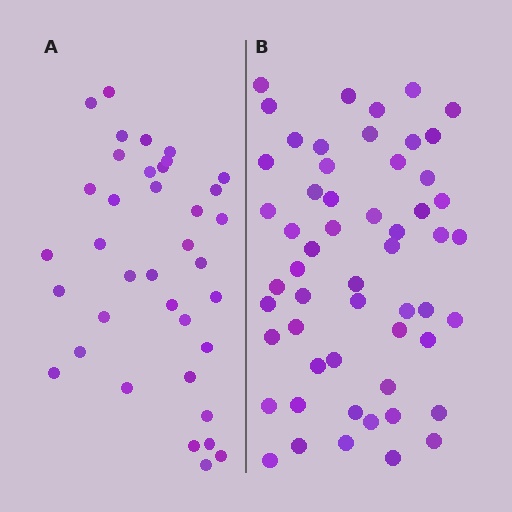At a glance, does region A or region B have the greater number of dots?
Region B (the right region) has more dots.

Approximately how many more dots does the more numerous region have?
Region B has approximately 20 more dots than region A.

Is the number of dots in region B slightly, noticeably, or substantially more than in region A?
Region B has substantially more. The ratio is roughly 1.5 to 1.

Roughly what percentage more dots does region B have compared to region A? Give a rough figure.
About 50% more.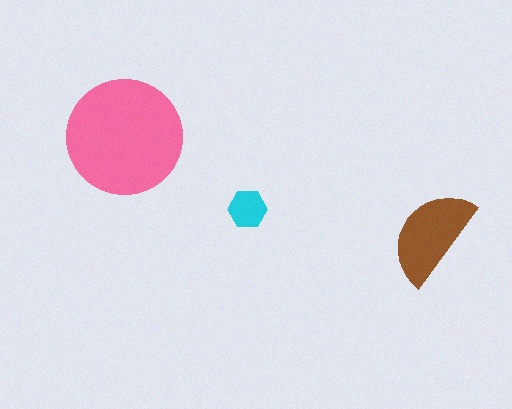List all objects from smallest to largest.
The cyan hexagon, the brown semicircle, the pink circle.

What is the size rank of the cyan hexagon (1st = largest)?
3rd.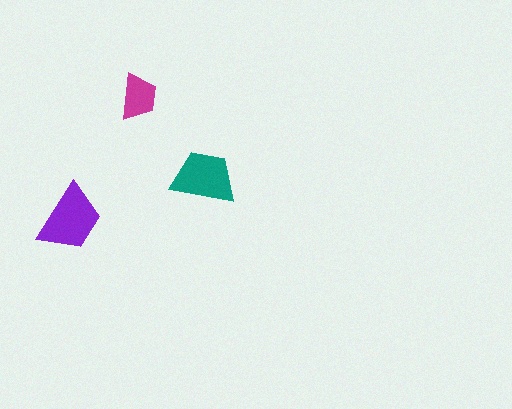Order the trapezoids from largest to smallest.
the purple one, the teal one, the magenta one.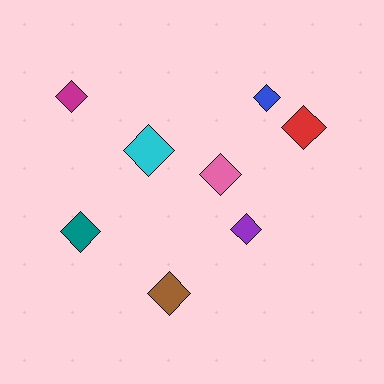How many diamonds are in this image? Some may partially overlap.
There are 8 diamonds.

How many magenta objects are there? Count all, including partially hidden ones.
There is 1 magenta object.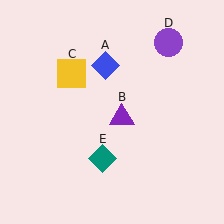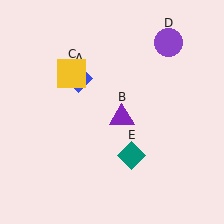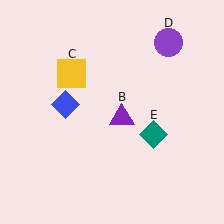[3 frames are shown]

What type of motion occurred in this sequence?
The blue diamond (object A), teal diamond (object E) rotated counterclockwise around the center of the scene.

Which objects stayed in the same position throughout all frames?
Purple triangle (object B) and yellow square (object C) and purple circle (object D) remained stationary.